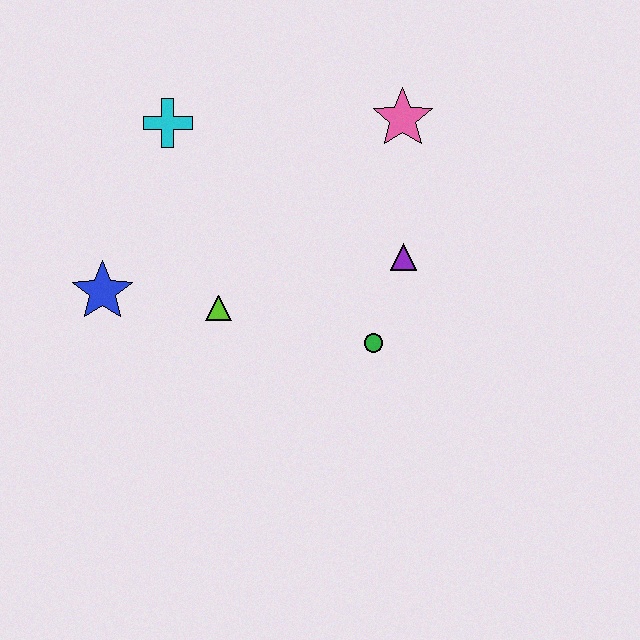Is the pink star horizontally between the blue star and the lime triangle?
No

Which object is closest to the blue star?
The lime triangle is closest to the blue star.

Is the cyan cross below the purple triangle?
No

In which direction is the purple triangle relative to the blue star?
The purple triangle is to the right of the blue star.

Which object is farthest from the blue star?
The pink star is farthest from the blue star.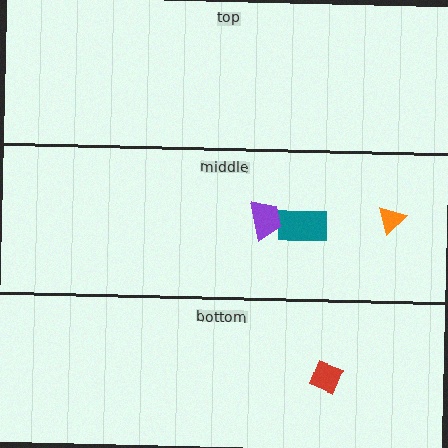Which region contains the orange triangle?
The middle region.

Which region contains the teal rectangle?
The middle region.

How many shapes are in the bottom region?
1.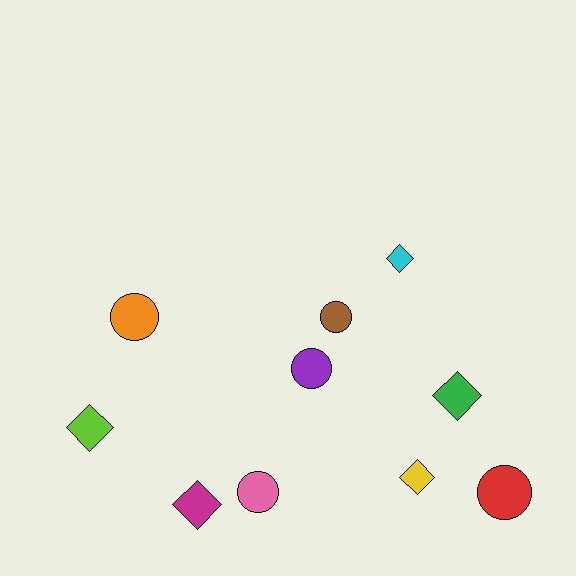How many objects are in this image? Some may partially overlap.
There are 10 objects.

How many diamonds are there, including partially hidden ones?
There are 5 diamonds.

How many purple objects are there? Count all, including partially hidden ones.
There is 1 purple object.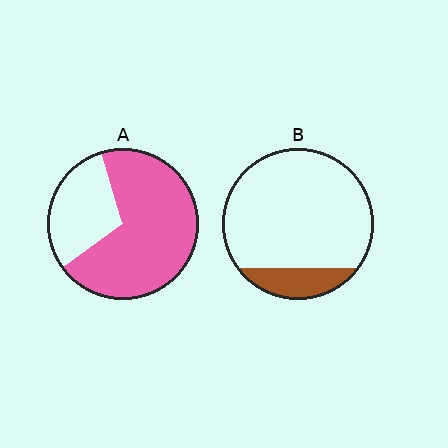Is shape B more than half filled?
No.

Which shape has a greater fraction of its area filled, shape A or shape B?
Shape A.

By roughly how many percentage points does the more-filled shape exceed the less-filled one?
By roughly 55 percentage points (A over B).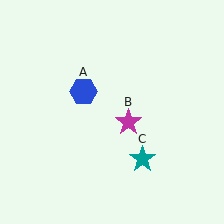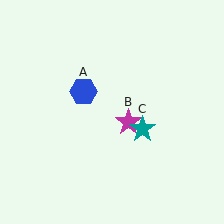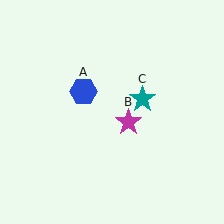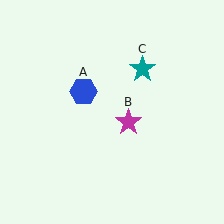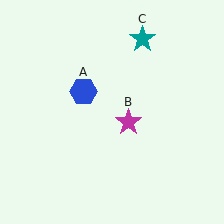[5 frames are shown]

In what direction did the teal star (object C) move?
The teal star (object C) moved up.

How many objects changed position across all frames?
1 object changed position: teal star (object C).